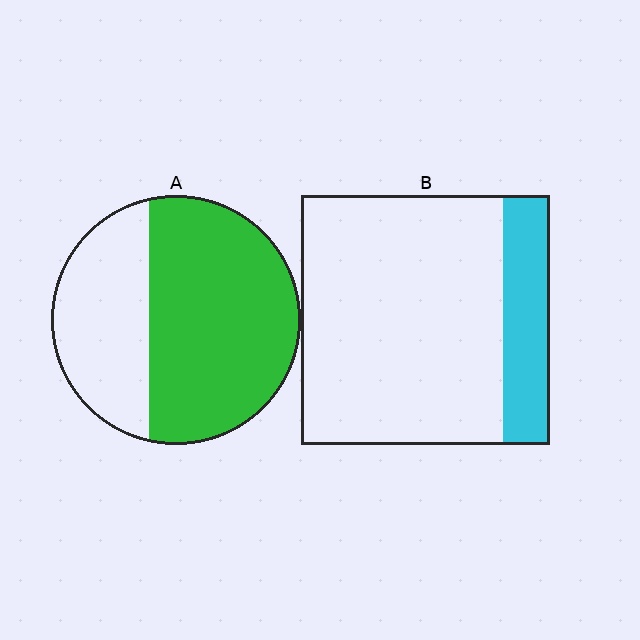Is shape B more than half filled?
No.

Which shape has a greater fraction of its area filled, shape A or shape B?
Shape A.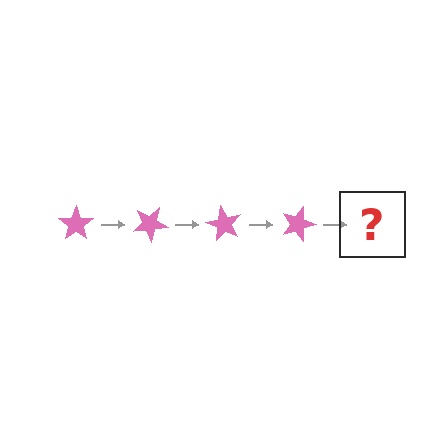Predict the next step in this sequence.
The next step is a pink star rotated 120 degrees.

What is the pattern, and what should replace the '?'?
The pattern is that the star rotates 30 degrees each step. The '?' should be a pink star rotated 120 degrees.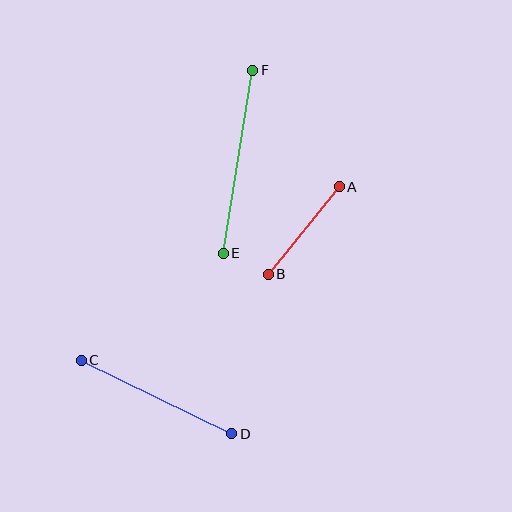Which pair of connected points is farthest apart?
Points E and F are farthest apart.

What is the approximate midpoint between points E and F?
The midpoint is at approximately (238, 162) pixels.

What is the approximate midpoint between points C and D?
The midpoint is at approximately (156, 397) pixels.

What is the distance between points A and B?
The distance is approximately 113 pixels.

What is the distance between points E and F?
The distance is approximately 185 pixels.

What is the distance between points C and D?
The distance is approximately 167 pixels.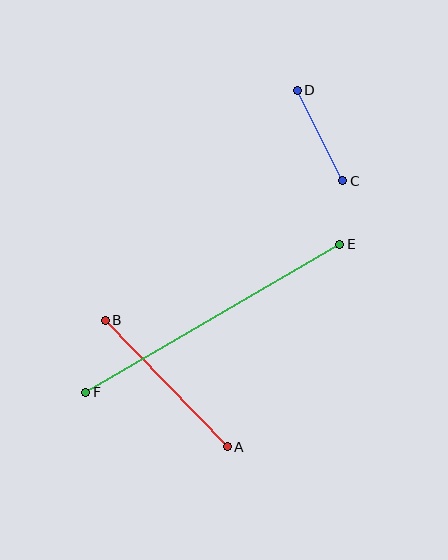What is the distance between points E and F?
The distance is approximately 294 pixels.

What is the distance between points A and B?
The distance is approximately 176 pixels.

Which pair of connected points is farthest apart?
Points E and F are farthest apart.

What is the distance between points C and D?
The distance is approximately 101 pixels.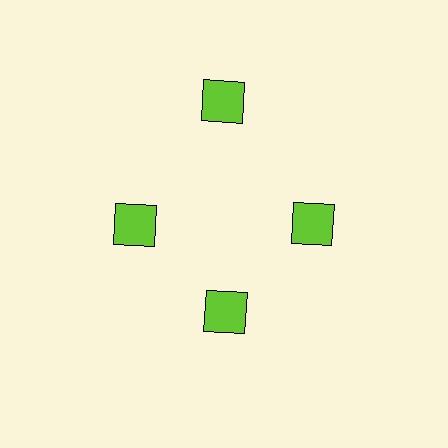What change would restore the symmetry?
The symmetry would be restored by moving it inward, back onto the ring so that all 4 squares sit at equal angles and equal distance from the center.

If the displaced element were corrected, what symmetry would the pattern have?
It would have 4-fold rotational symmetry — the pattern would map onto itself every 90 degrees.